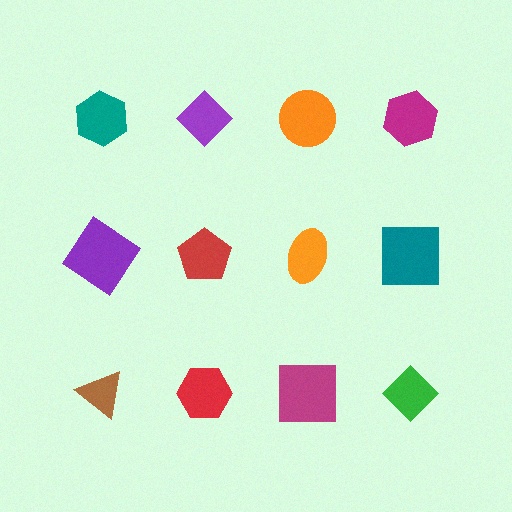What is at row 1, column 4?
A magenta hexagon.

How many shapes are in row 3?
4 shapes.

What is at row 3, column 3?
A magenta square.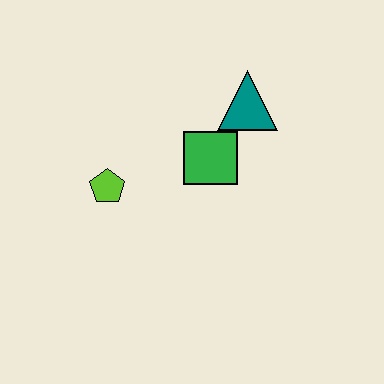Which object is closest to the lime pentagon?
The green square is closest to the lime pentagon.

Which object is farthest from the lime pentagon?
The teal triangle is farthest from the lime pentagon.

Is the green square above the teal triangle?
No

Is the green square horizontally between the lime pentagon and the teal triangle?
Yes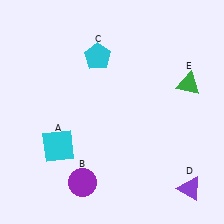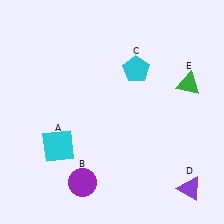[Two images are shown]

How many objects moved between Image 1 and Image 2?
1 object moved between the two images.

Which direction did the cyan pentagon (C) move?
The cyan pentagon (C) moved right.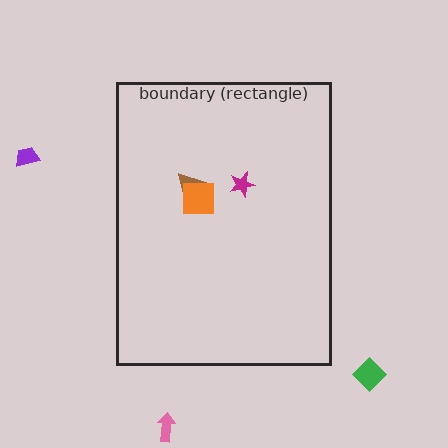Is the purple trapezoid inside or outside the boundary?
Outside.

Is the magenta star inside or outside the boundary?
Inside.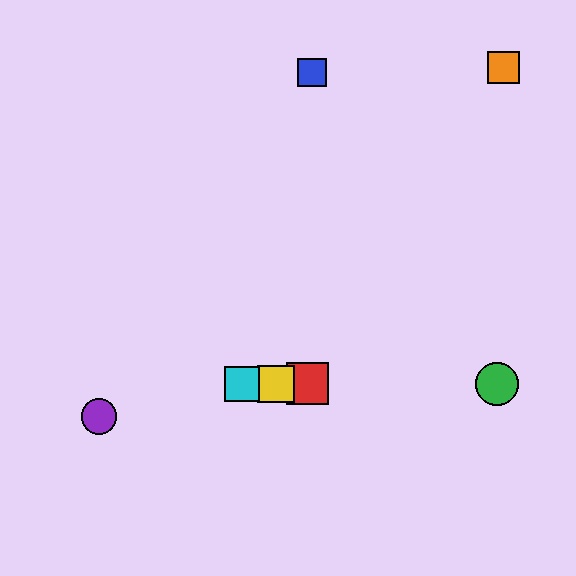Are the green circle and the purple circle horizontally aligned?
No, the green circle is at y≈384 and the purple circle is at y≈417.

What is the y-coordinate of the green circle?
The green circle is at y≈384.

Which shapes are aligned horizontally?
The red square, the green circle, the yellow square, the cyan square are aligned horizontally.